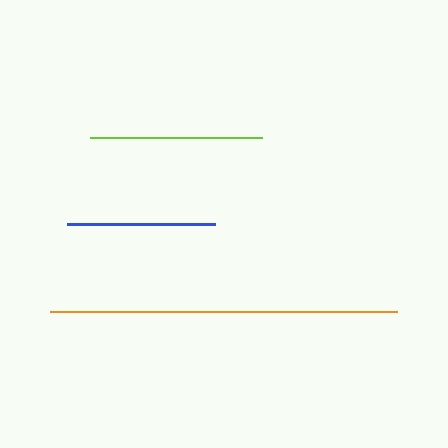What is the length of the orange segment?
The orange segment is approximately 347 pixels long.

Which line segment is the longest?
The orange line is the longest at approximately 347 pixels.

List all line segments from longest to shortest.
From longest to shortest: orange, lime, blue.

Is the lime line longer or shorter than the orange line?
The orange line is longer than the lime line.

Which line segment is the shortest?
The blue line is the shortest at approximately 148 pixels.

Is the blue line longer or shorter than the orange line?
The orange line is longer than the blue line.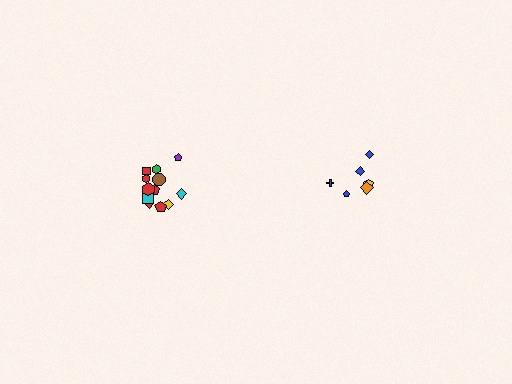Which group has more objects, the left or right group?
The left group.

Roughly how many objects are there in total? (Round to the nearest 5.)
Roughly 20 objects in total.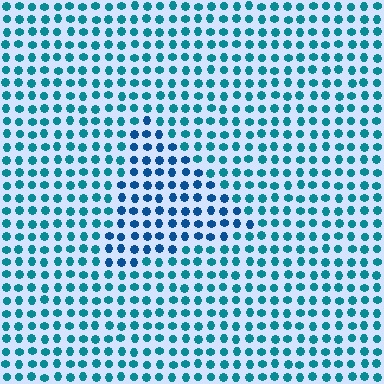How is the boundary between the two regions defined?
The boundary is defined purely by a slight shift in hue (about 26 degrees). Spacing, size, and orientation are identical on both sides.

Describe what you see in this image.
The image is filled with small teal elements in a uniform arrangement. A triangle-shaped region is visible where the elements are tinted to a slightly different hue, forming a subtle color boundary.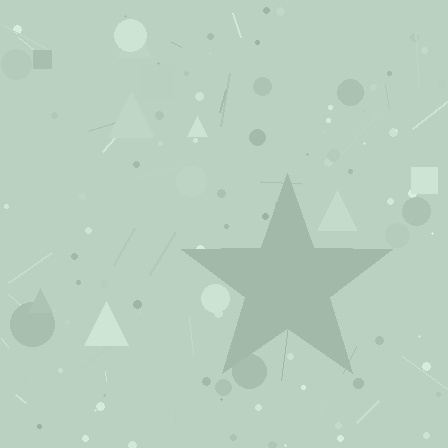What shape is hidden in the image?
A star is hidden in the image.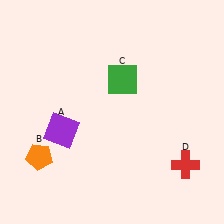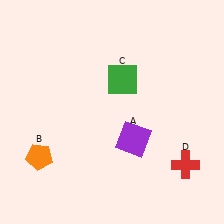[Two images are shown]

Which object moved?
The purple square (A) moved right.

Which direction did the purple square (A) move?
The purple square (A) moved right.